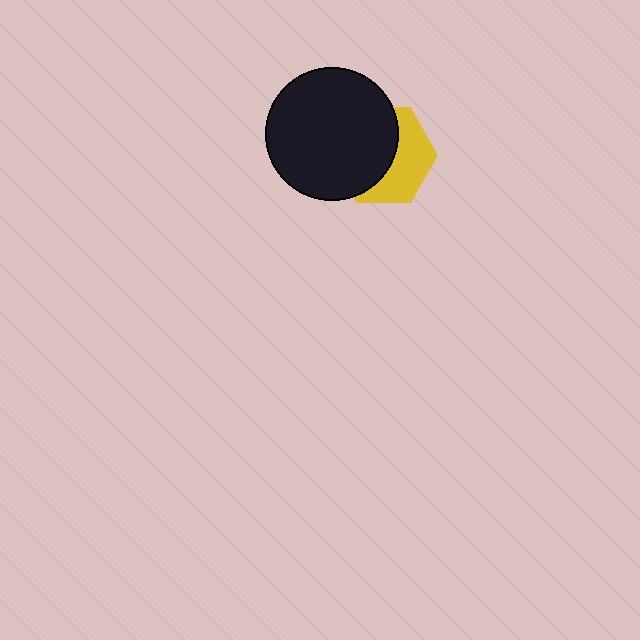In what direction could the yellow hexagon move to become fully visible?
The yellow hexagon could move right. That would shift it out from behind the black circle entirely.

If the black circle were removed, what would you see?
You would see the complete yellow hexagon.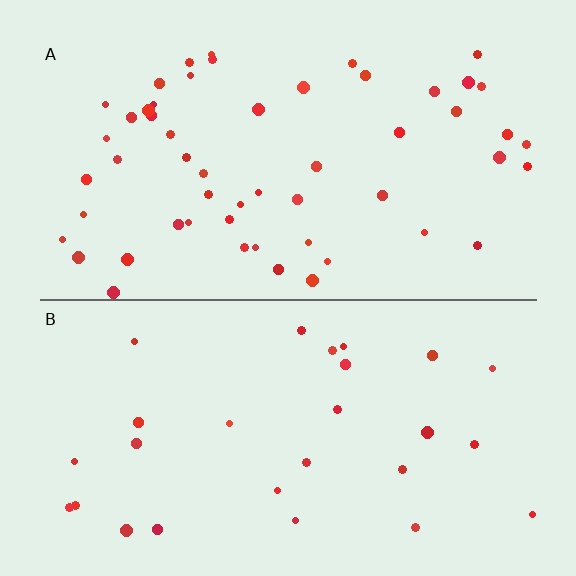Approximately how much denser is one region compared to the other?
Approximately 2.0× — region A over region B.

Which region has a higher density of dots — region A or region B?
A (the top).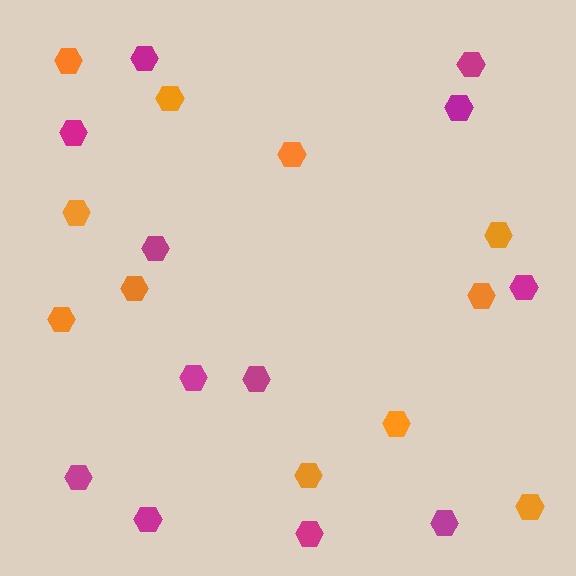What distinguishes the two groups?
There are 2 groups: one group of orange hexagons (11) and one group of magenta hexagons (12).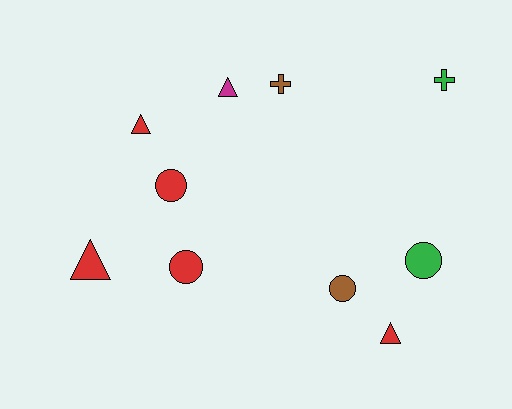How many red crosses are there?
There are no red crosses.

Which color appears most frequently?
Red, with 5 objects.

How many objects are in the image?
There are 10 objects.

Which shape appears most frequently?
Circle, with 4 objects.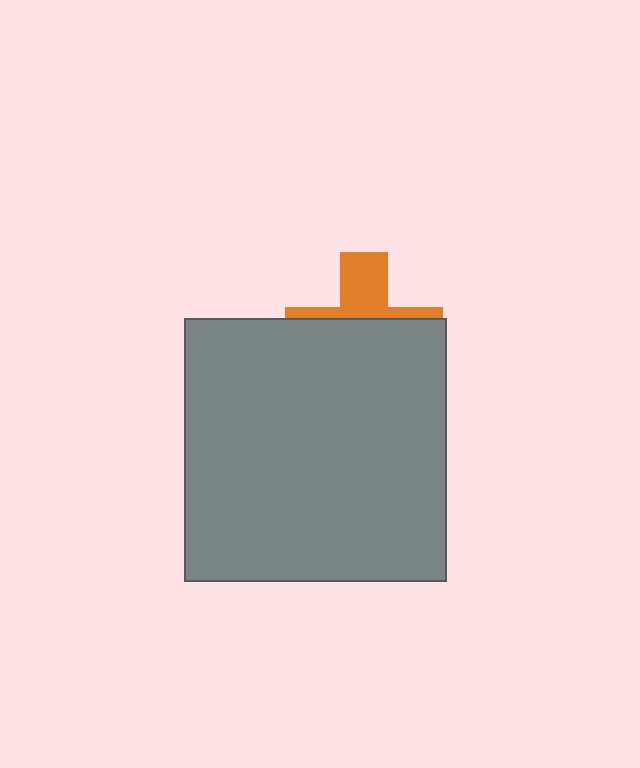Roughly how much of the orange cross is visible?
A small part of it is visible (roughly 33%).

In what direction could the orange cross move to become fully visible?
The orange cross could move up. That would shift it out from behind the gray square entirely.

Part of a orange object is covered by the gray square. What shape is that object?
It is a cross.